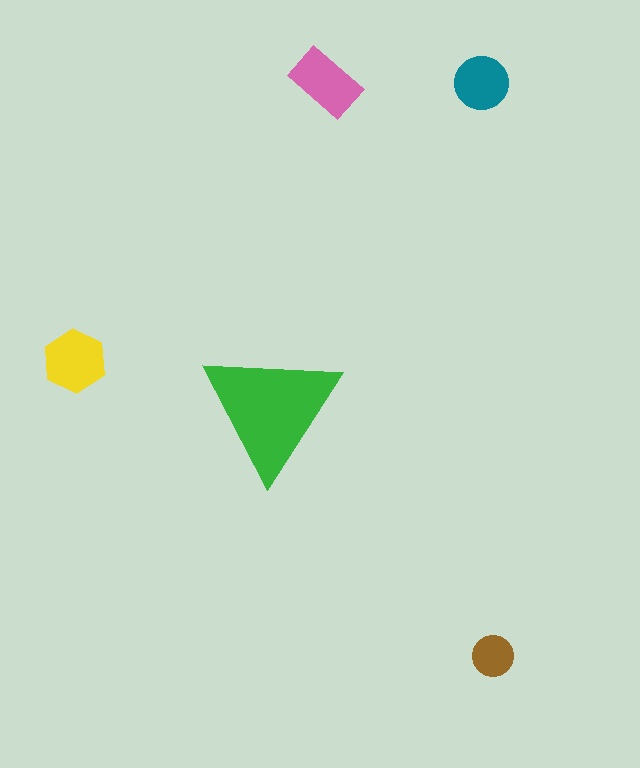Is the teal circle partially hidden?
No, the teal circle is fully visible.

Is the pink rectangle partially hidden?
No, the pink rectangle is fully visible.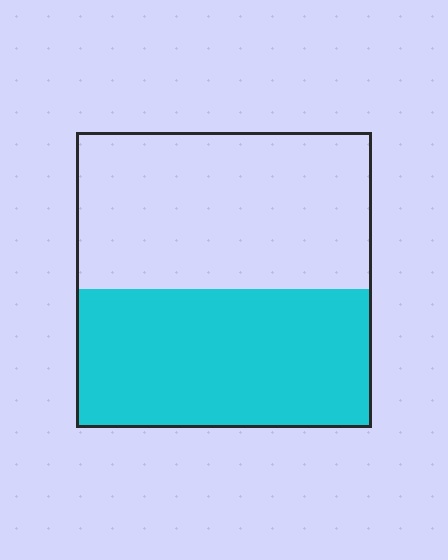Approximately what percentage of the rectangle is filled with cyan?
Approximately 45%.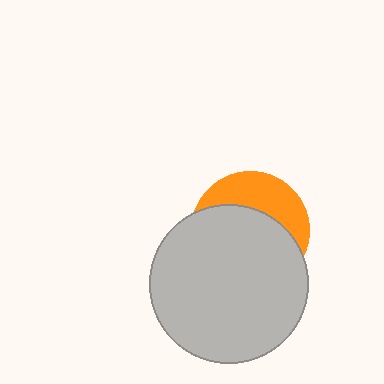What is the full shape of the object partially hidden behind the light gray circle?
The partially hidden object is an orange circle.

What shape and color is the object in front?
The object in front is a light gray circle.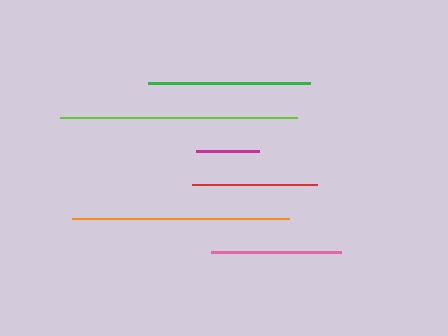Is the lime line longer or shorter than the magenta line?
The lime line is longer than the magenta line.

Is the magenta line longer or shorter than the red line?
The red line is longer than the magenta line.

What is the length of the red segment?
The red segment is approximately 126 pixels long.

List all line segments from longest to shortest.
From longest to shortest: lime, orange, green, pink, red, magenta.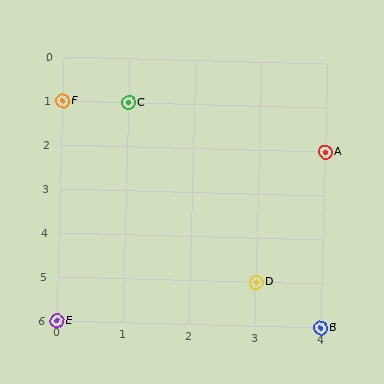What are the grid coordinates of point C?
Point C is at grid coordinates (1, 1).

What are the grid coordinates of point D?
Point D is at grid coordinates (3, 5).